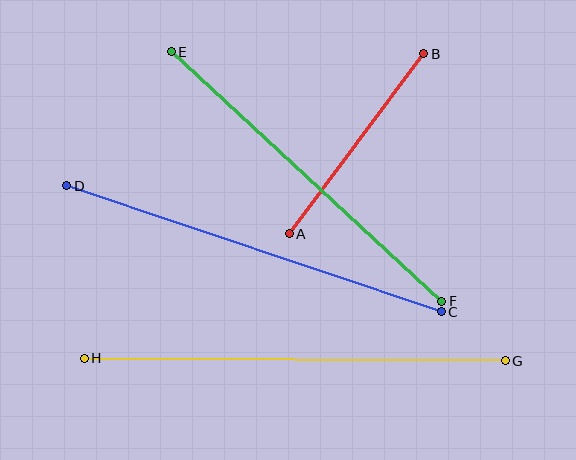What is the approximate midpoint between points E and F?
The midpoint is at approximately (306, 177) pixels.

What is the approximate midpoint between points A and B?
The midpoint is at approximately (356, 144) pixels.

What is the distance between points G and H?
The distance is approximately 421 pixels.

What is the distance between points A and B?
The distance is approximately 225 pixels.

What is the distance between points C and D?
The distance is approximately 395 pixels.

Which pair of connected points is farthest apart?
Points G and H are farthest apart.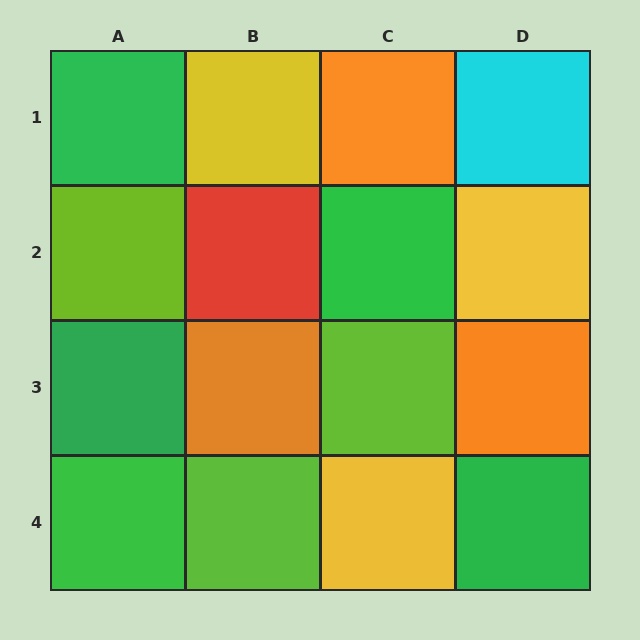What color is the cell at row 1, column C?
Orange.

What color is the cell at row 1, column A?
Green.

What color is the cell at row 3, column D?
Orange.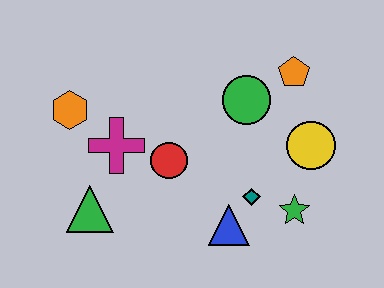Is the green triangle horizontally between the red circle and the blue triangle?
No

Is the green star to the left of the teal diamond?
No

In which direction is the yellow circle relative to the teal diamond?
The yellow circle is to the right of the teal diamond.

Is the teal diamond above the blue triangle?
Yes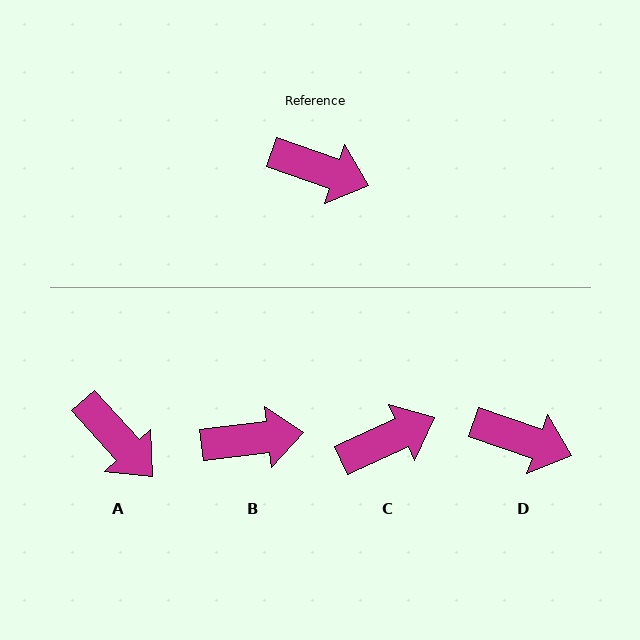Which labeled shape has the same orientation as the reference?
D.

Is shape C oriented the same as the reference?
No, it is off by about 44 degrees.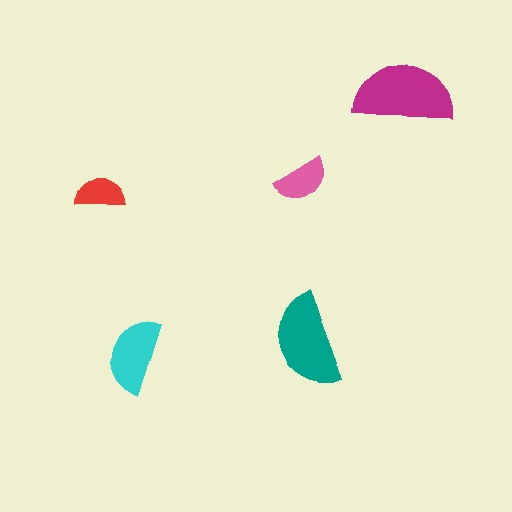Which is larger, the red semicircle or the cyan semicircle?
The cyan one.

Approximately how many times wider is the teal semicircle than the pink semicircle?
About 1.5 times wider.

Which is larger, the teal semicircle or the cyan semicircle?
The teal one.